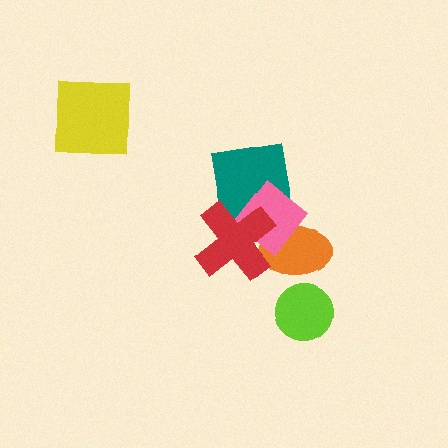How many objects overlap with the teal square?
2 objects overlap with the teal square.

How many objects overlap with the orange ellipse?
2 objects overlap with the orange ellipse.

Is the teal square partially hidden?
Yes, it is partially covered by another shape.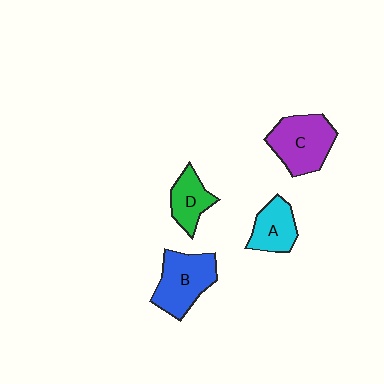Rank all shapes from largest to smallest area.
From largest to smallest: C (purple), B (blue), A (cyan), D (green).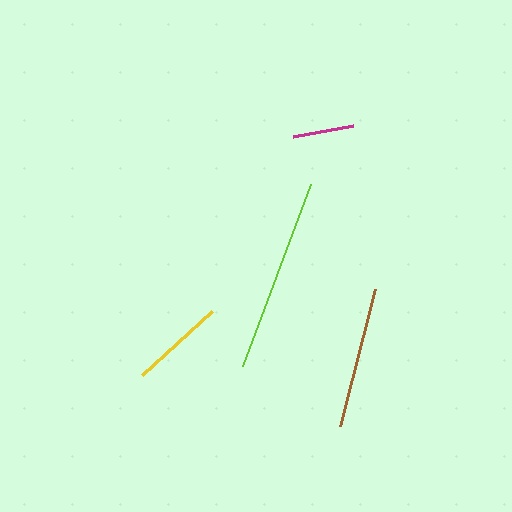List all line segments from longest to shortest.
From longest to shortest: lime, brown, yellow, magenta.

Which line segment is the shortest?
The magenta line is the shortest at approximately 62 pixels.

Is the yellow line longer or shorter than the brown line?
The brown line is longer than the yellow line.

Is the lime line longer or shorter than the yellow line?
The lime line is longer than the yellow line.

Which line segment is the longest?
The lime line is the longest at approximately 195 pixels.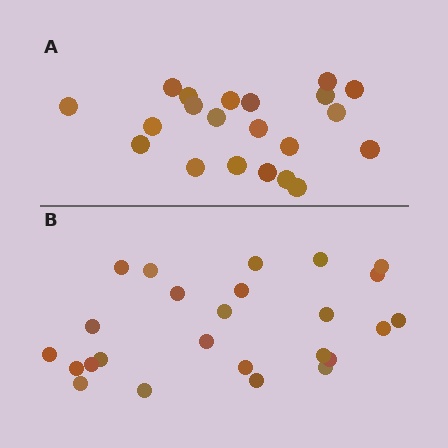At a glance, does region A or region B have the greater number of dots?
Region B (the bottom region) has more dots.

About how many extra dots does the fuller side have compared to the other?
Region B has about 4 more dots than region A.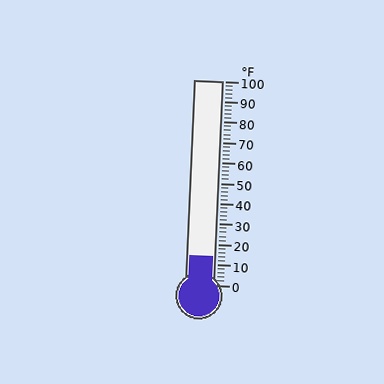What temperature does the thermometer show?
The thermometer shows approximately 14°F.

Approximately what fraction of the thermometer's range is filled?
The thermometer is filled to approximately 15% of its range.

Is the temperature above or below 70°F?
The temperature is below 70°F.